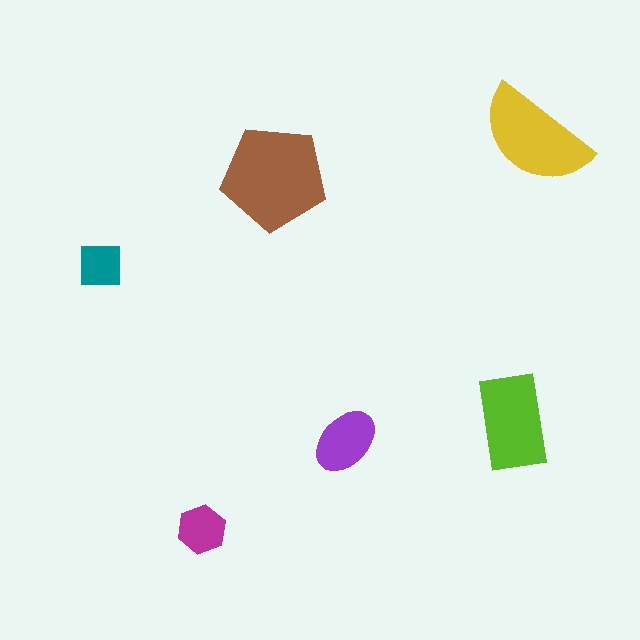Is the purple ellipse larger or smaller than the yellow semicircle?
Smaller.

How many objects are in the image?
There are 6 objects in the image.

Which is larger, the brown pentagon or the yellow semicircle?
The brown pentagon.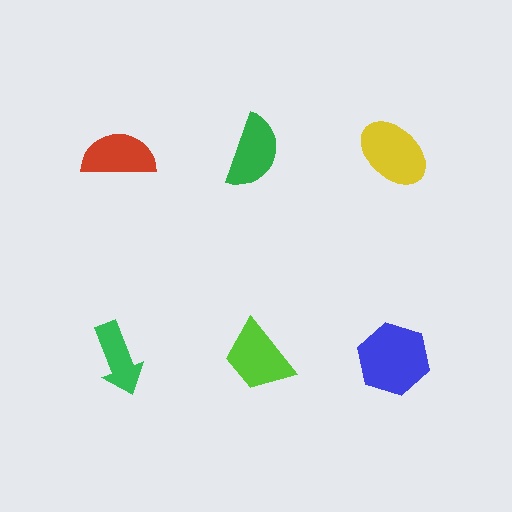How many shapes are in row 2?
3 shapes.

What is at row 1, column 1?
A red semicircle.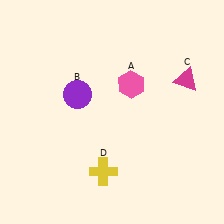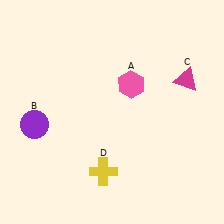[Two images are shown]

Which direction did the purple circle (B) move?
The purple circle (B) moved left.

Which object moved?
The purple circle (B) moved left.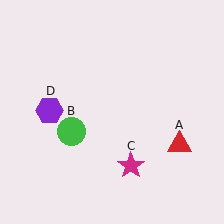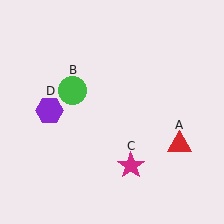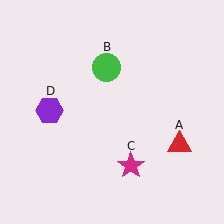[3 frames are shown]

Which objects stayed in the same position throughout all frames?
Red triangle (object A) and magenta star (object C) and purple hexagon (object D) remained stationary.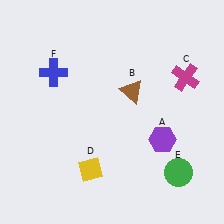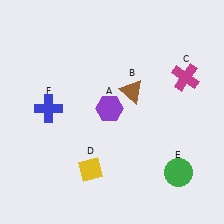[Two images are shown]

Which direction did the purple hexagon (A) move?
The purple hexagon (A) moved left.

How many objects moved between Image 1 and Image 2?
2 objects moved between the two images.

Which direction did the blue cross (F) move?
The blue cross (F) moved down.